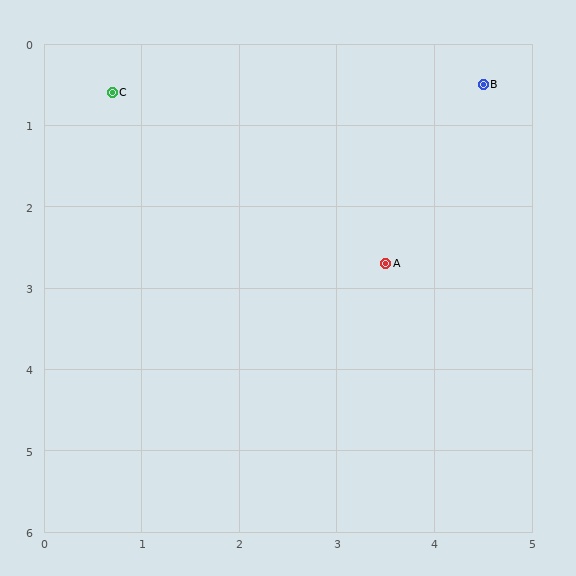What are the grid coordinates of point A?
Point A is at approximately (3.5, 2.7).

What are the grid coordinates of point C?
Point C is at approximately (0.7, 0.6).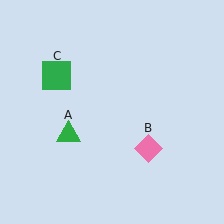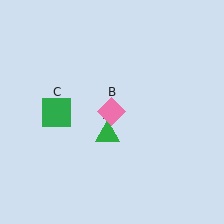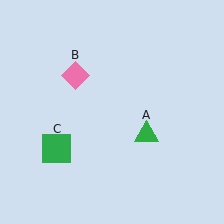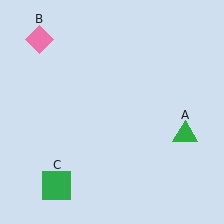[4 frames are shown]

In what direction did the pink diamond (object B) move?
The pink diamond (object B) moved up and to the left.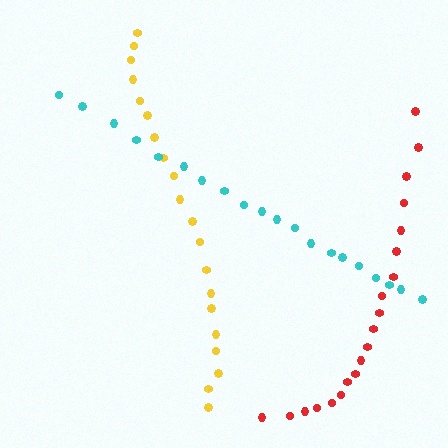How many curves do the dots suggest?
There are 3 distinct paths.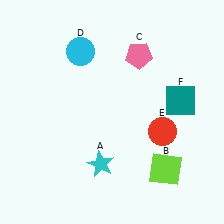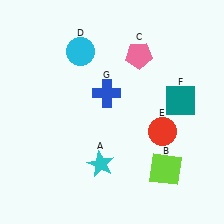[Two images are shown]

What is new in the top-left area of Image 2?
A blue cross (G) was added in the top-left area of Image 2.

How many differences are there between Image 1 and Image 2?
There is 1 difference between the two images.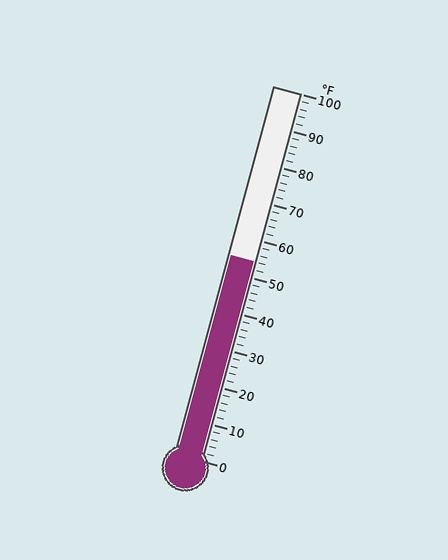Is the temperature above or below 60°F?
The temperature is below 60°F.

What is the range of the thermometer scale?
The thermometer scale ranges from 0°F to 100°F.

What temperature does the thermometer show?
The thermometer shows approximately 54°F.